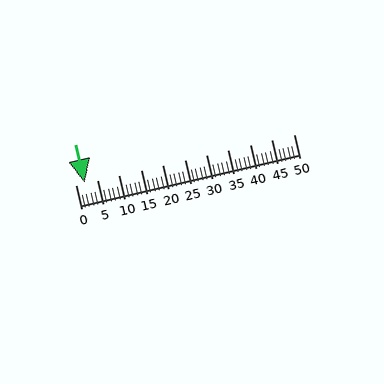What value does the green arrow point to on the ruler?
The green arrow points to approximately 2.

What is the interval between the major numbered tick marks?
The major tick marks are spaced 5 units apart.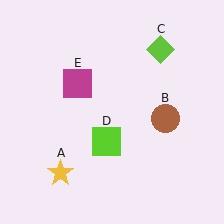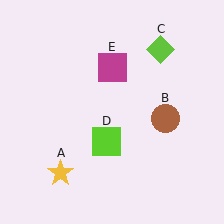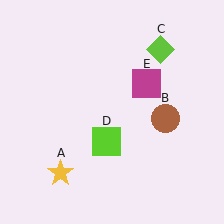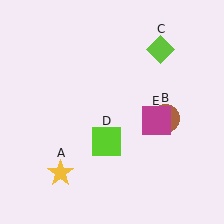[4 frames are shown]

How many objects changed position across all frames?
1 object changed position: magenta square (object E).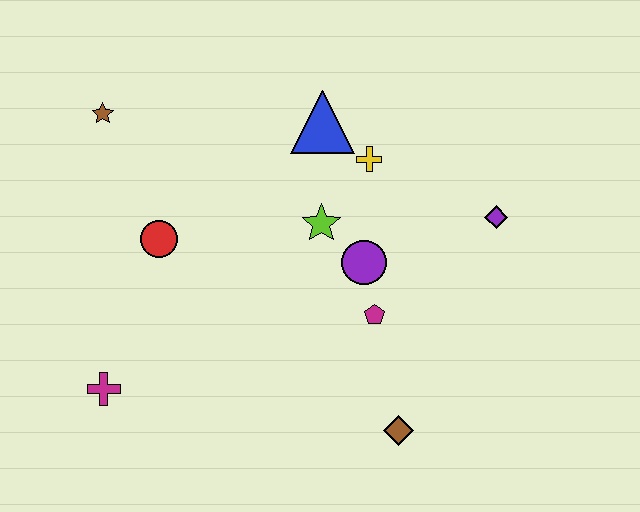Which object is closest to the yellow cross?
The blue triangle is closest to the yellow cross.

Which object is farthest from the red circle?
The purple diamond is farthest from the red circle.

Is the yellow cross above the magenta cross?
Yes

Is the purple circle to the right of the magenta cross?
Yes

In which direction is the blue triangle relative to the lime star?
The blue triangle is above the lime star.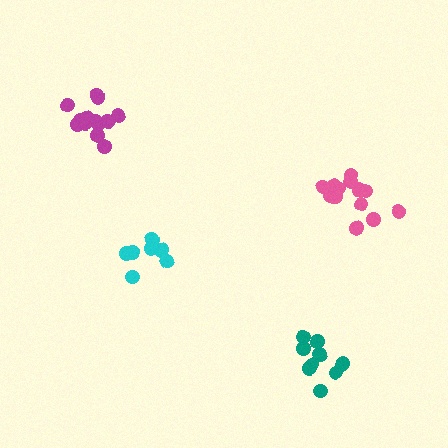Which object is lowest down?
The teal cluster is bottommost.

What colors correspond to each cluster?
The clusters are colored: cyan, teal, magenta, pink.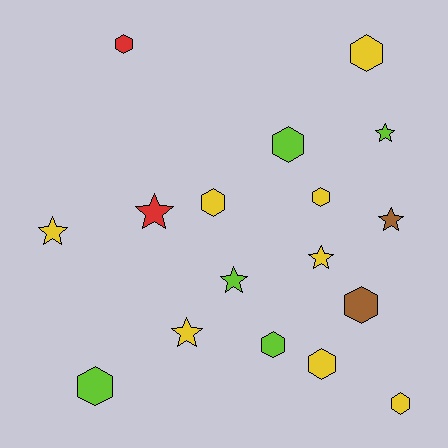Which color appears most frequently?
Yellow, with 8 objects.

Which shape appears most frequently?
Hexagon, with 10 objects.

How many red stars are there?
There is 1 red star.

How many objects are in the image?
There are 17 objects.